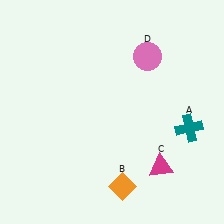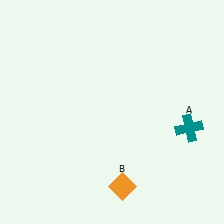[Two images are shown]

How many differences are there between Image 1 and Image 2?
There are 2 differences between the two images.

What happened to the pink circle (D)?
The pink circle (D) was removed in Image 2. It was in the top-right area of Image 1.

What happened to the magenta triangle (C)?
The magenta triangle (C) was removed in Image 2. It was in the bottom-right area of Image 1.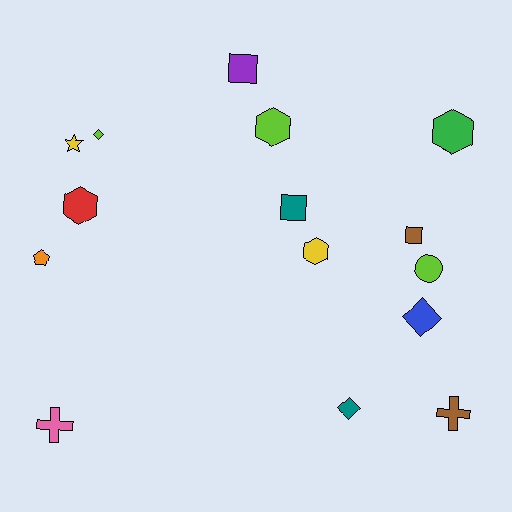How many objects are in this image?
There are 15 objects.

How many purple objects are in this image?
There is 1 purple object.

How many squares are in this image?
There are 3 squares.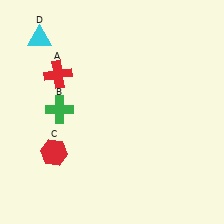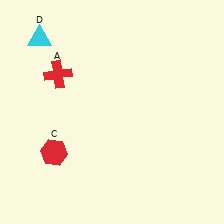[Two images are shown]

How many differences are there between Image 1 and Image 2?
There is 1 difference between the two images.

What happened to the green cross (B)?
The green cross (B) was removed in Image 2. It was in the top-left area of Image 1.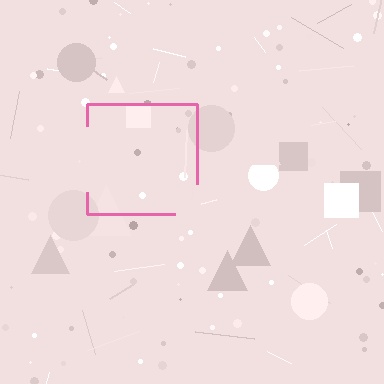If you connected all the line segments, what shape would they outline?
They would outline a square.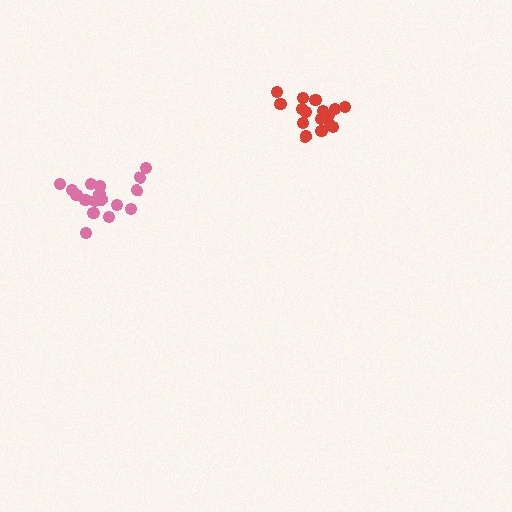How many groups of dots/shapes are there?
There are 2 groups.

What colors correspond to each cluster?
The clusters are colored: red, pink.